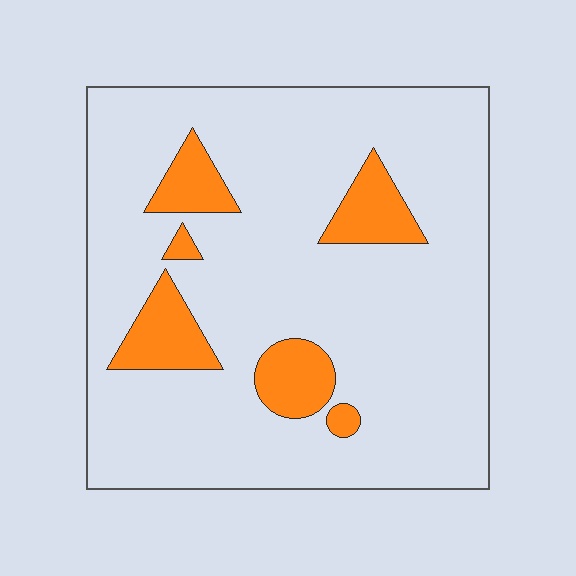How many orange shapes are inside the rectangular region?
6.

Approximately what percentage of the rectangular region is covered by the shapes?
Approximately 15%.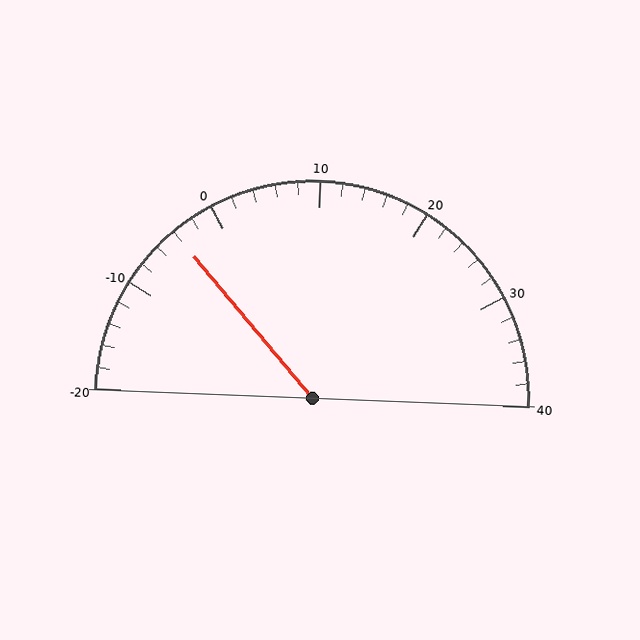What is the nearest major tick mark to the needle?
The nearest major tick mark is 0.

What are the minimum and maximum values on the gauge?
The gauge ranges from -20 to 40.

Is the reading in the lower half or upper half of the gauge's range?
The reading is in the lower half of the range (-20 to 40).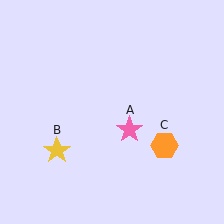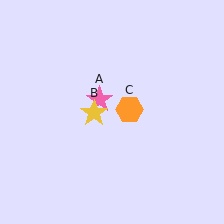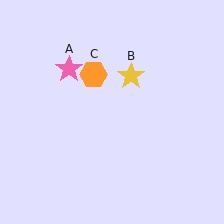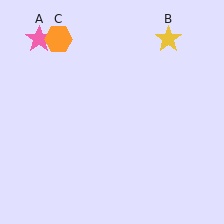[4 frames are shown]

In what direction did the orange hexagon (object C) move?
The orange hexagon (object C) moved up and to the left.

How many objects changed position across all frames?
3 objects changed position: pink star (object A), yellow star (object B), orange hexagon (object C).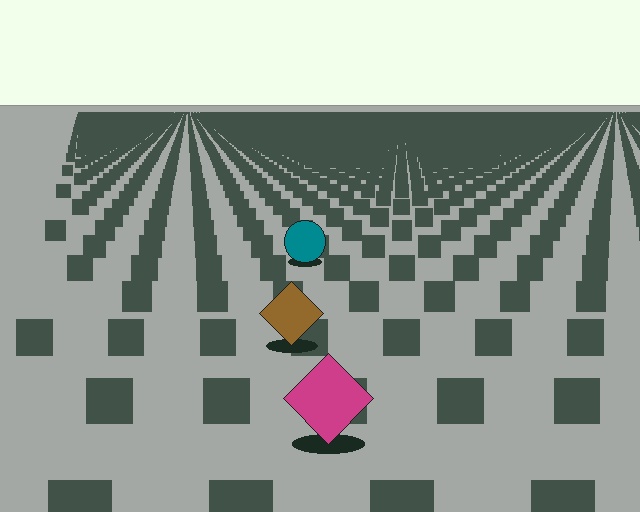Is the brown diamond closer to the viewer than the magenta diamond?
No. The magenta diamond is closer — you can tell from the texture gradient: the ground texture is coarser near it.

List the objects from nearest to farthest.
From nearest to farthest: the magenta diamond, the brown diamond, the teal circle.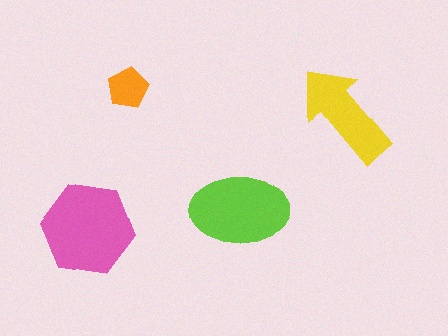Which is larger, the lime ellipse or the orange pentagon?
The lime ellipse.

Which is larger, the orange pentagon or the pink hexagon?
The pink hexagon.